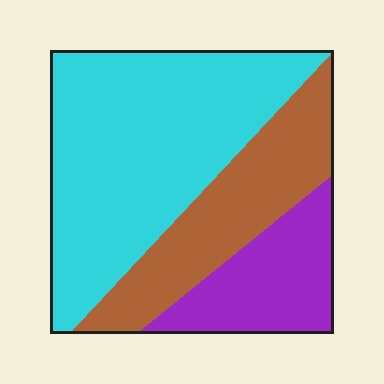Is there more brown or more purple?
Brown.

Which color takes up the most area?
Cyan, at roughly 55%.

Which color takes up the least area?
Purple, at roughly 20%.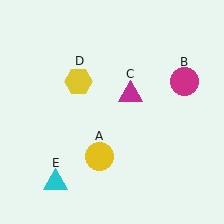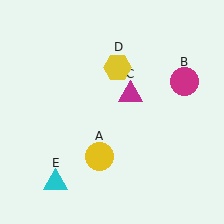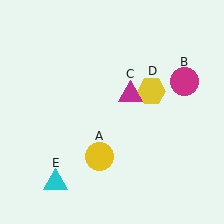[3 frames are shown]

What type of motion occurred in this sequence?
The yellow hexagon (object D) rotated clockwise around the center of the scene.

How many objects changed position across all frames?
1 object changed position: yellow hexagon (object D).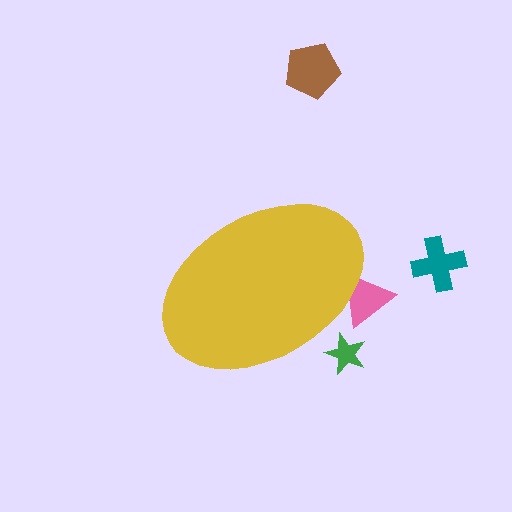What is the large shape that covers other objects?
A yellow ellipse.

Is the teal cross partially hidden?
No, the teal cross is fully visible.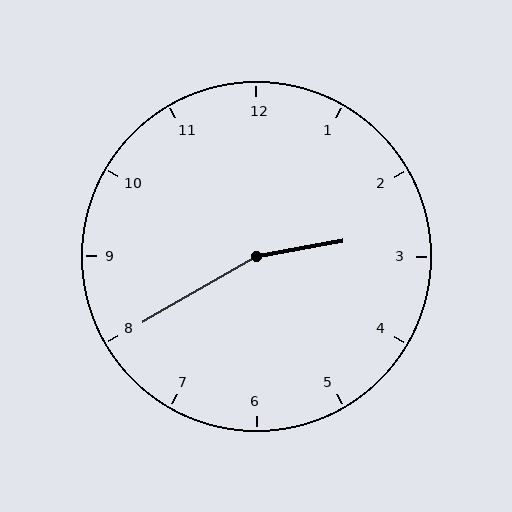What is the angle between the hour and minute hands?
Approximately 160 degrees.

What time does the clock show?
2:40.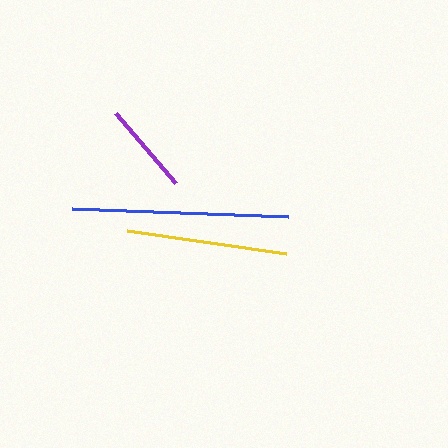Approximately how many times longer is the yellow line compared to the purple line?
The yellow line is approximately 1.7 times the length of the purple line.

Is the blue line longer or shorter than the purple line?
The blue line is longer than the purple line.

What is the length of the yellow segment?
The yellow segment is approximately 161 pixels long.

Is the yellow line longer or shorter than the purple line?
The yellow line is longer than the purple line.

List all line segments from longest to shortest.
From longest to shortest: blue, yellow, purple.